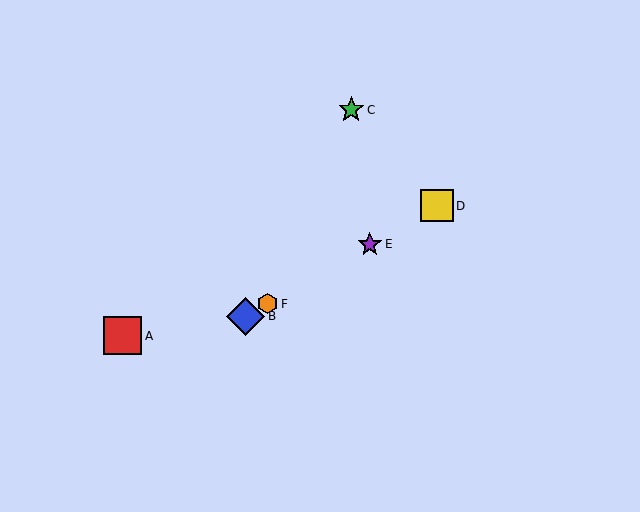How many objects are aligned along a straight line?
4 objects (B, D, E, F) are aligned along a straight line.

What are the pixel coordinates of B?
Object B is at (246, 316).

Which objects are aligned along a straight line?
Objects B, D, E, F are aligned along a straight line.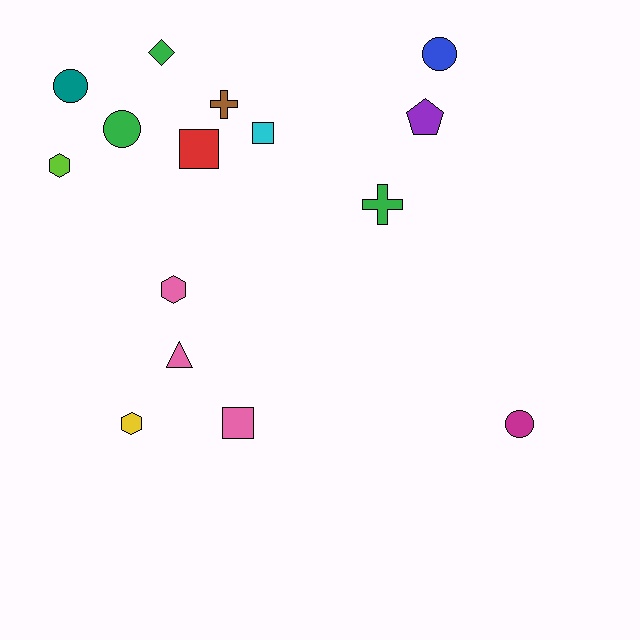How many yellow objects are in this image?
There is 1 yellow object.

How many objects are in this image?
There are 15 objects.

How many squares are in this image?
There are 3 squares.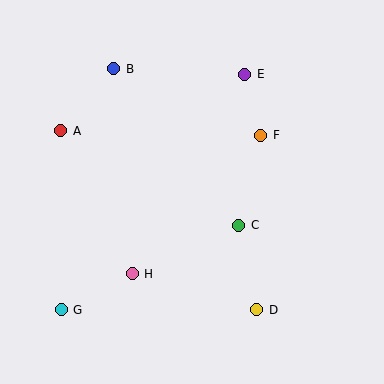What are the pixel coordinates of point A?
Point A is at (61, 131).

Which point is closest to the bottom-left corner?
Point G is closest to the bottom-left corner.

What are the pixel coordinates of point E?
Point E is at (245, 74).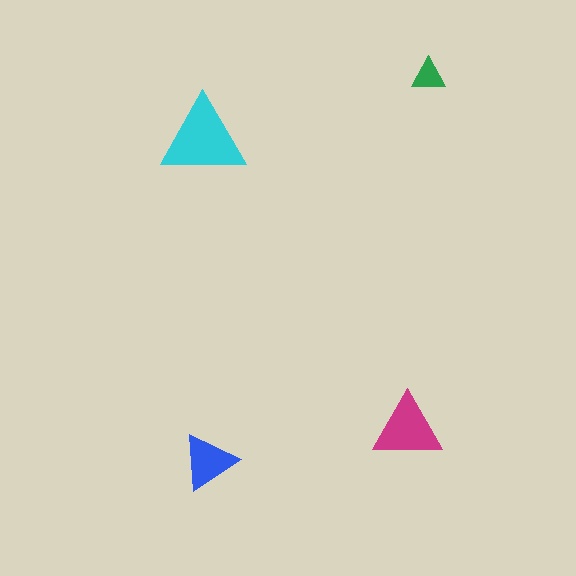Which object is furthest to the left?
The cyan triangle is leftmost.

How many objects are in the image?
There are 4 objects in the image.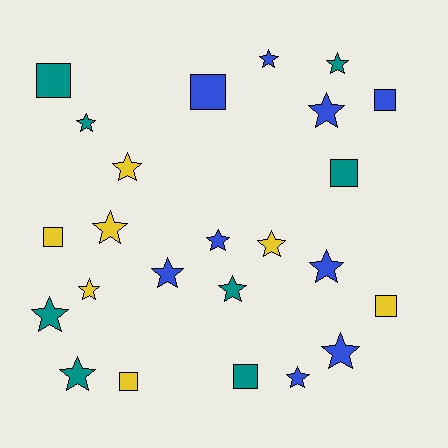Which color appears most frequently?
Blue, with 9 objects.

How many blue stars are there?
There are 7 blue stars.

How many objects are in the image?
There are 24 objects.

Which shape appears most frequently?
Star, with 16 objects.